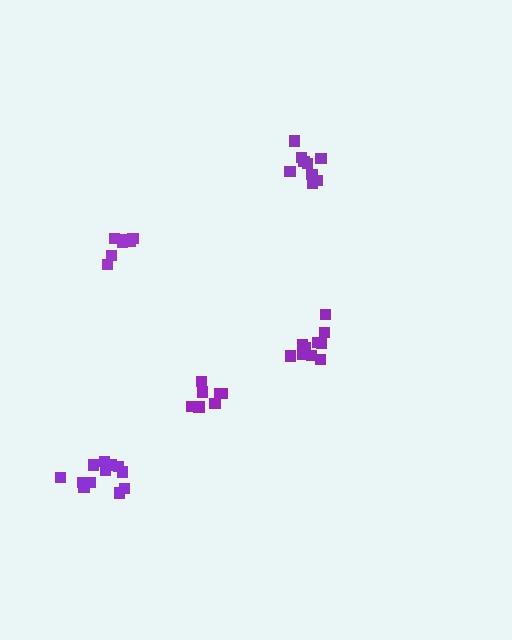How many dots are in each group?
Group 1: 7 dots, Group 2: 9 dots, Group 3: 7 dots, Group 4: 11 dots, Group 5: 13 dots (47 total).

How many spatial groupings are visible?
There are 5 spatial groupings.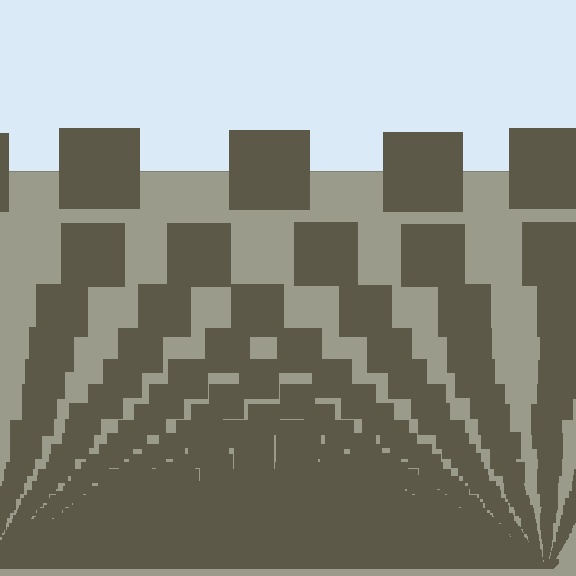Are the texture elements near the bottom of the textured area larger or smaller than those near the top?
Smaller. The gradient is inverted — elements near the bottom are smaller and denser.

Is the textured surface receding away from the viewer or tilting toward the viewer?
The surface appears to tilt toward the viewer. Texture elements get larger and sparser toward the top.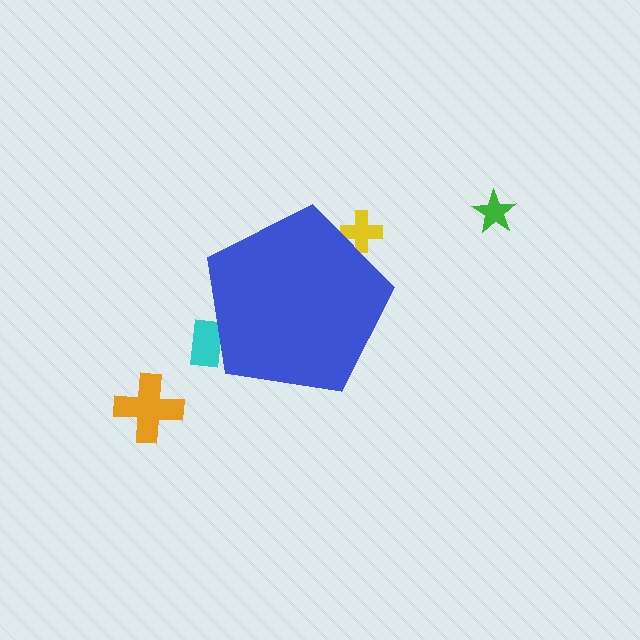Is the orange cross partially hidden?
No, the orange cross is fully visible.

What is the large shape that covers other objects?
A blue pentagon.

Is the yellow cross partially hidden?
Yes, the yellow cross is partially hidden behind the blue pentagon.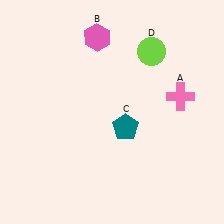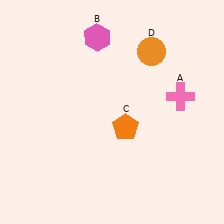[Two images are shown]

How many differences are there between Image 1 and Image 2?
There are 2 differences between the two images.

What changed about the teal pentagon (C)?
In Image 1, C is teal. In Image 2, it changed to orange.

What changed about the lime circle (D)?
In Image 1, D is lime. In Image 2, it changed to orange.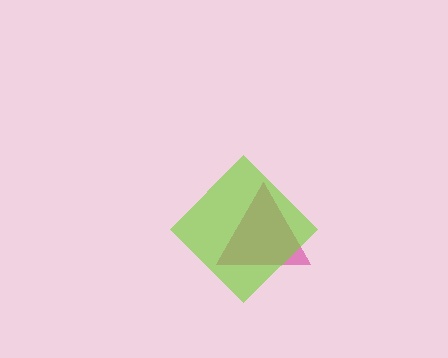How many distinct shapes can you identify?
There are 2 distinct shapes: a pink triangle, a lime diamond.